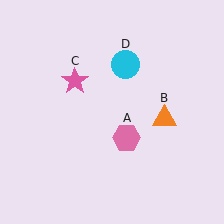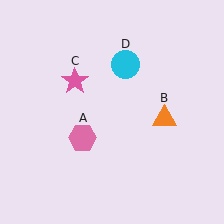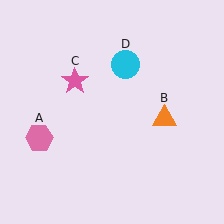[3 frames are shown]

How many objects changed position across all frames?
1 object changed position: pink hexagon (object A).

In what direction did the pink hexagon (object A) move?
The pink hexagon (object A) moved left.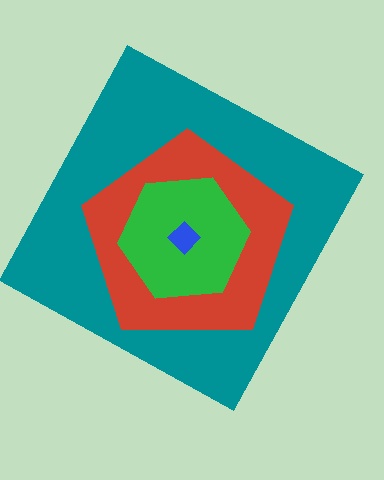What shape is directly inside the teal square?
The red pentagon.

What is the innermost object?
The blue diamond.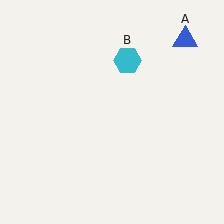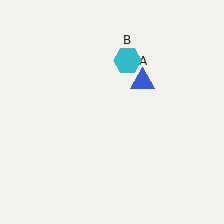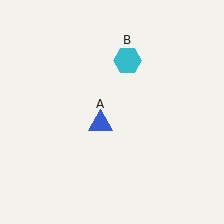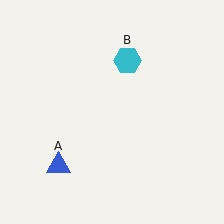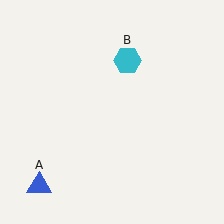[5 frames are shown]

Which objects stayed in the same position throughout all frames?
Cyan hexagon (object B) remained stationary.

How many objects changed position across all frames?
1 object changed position: blue triangle (object A).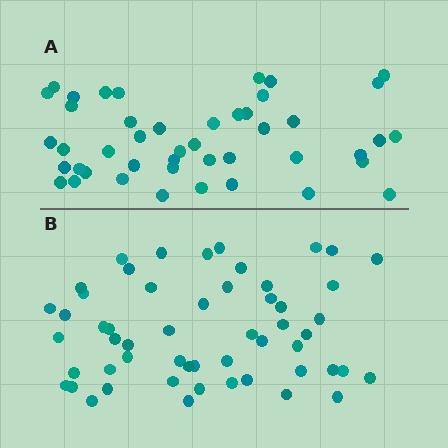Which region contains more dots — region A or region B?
Region B (the bottom region) has more dots.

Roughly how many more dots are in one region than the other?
Region B has roughly 8 or so more dots than region A.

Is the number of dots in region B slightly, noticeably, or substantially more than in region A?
Region B has only slightly more — the two regions are fairly close. The ratio is roughly 1.2 to 1.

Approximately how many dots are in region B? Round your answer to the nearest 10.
About 50 dots. (The exact count is 54, which rounds to 50.)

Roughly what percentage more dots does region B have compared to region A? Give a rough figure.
About 20% more.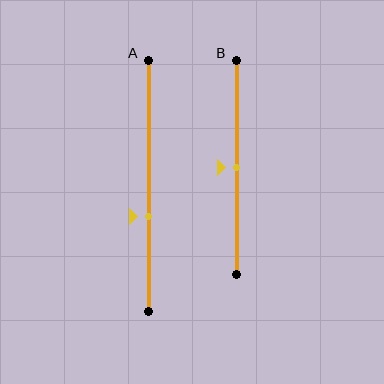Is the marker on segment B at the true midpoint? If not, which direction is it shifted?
Yes, the marker on segment B is at the true midpoint.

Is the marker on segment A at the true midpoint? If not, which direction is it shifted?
No, the marker on segment A is shifted downward by about 12% of the segment length.